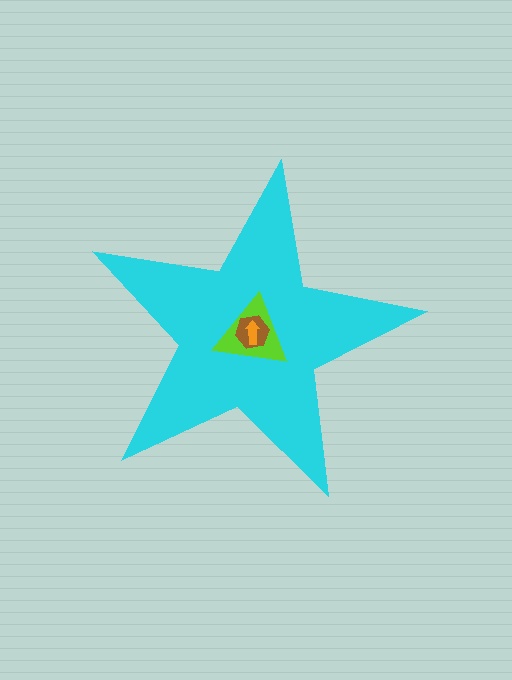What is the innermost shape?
The orange arrow.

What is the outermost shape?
The cyan star.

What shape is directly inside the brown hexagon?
The orange arrow.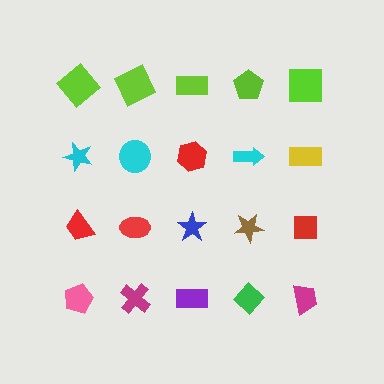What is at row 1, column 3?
A lime rectangle.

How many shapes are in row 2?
5 shapes.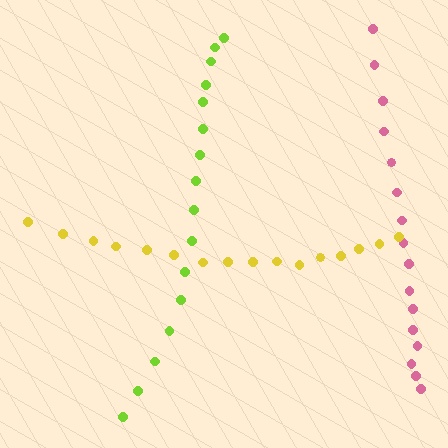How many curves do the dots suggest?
There are 3 distinct paths.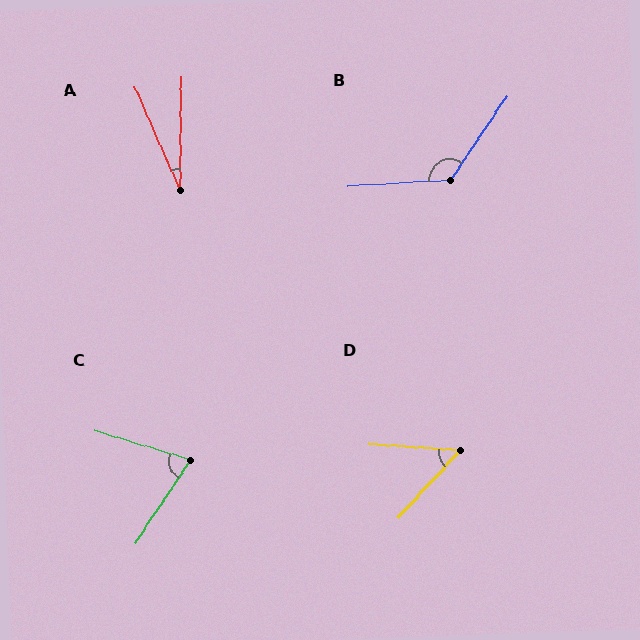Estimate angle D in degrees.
Approximately 52 degrees.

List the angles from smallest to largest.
A (24°), D (52°), C (73°), B (128°).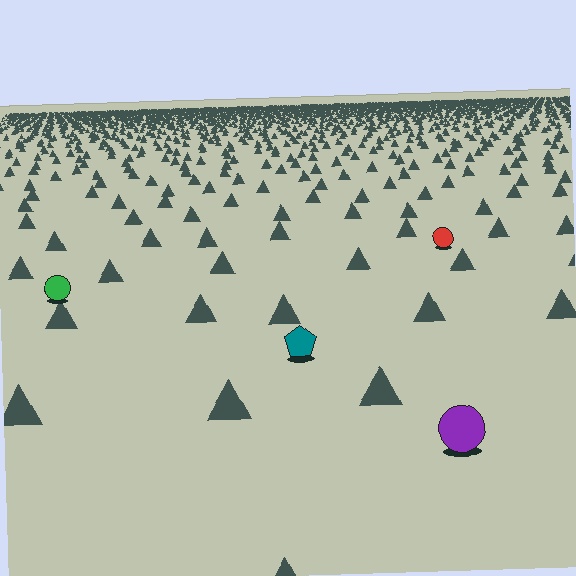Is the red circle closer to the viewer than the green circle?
No. The green circle is closer — you can tell from the texture gradient: the ground texture is coarser near it.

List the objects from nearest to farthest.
From nearest to farthest: the purple circle, the teal pentagon, the green circle, the red circle.